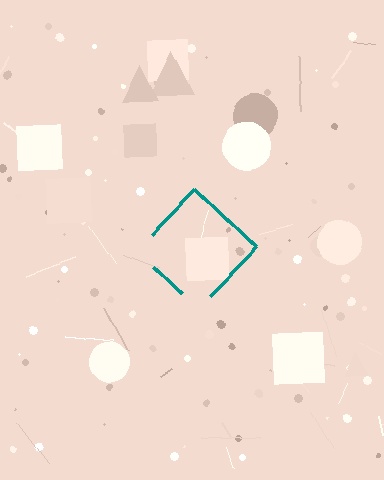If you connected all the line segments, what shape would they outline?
They would outline a diamond.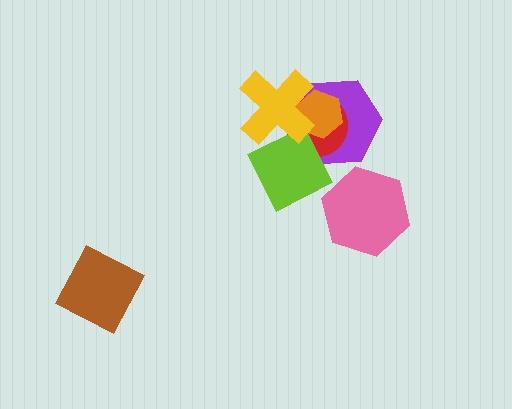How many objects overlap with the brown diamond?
0 objects overlap with the brown diamond.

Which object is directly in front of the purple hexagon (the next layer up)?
The red circle is directly in front of the purple hexagon.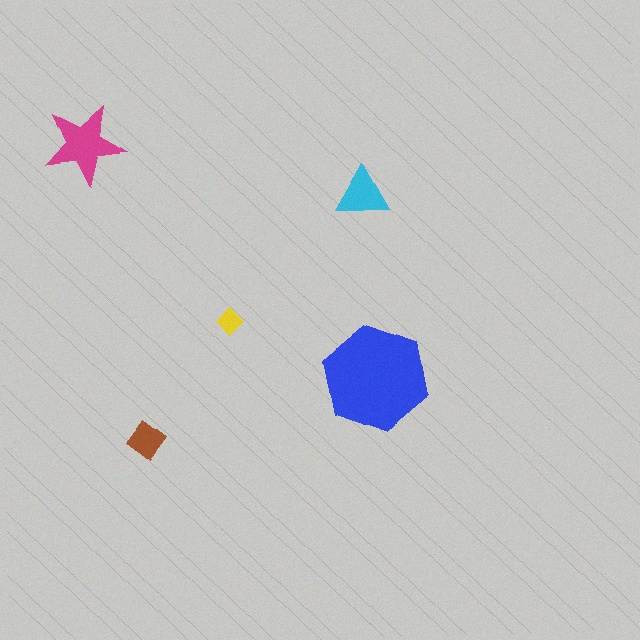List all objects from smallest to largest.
The yellow diamond, the brown diamond, the cyan triangle, the magenta star, the blue hexagon.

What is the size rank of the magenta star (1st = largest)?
2nd.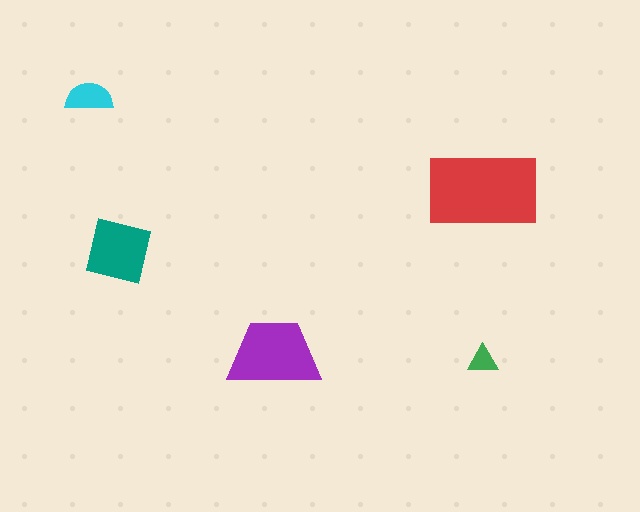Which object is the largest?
The red rectangle.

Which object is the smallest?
The green triangle.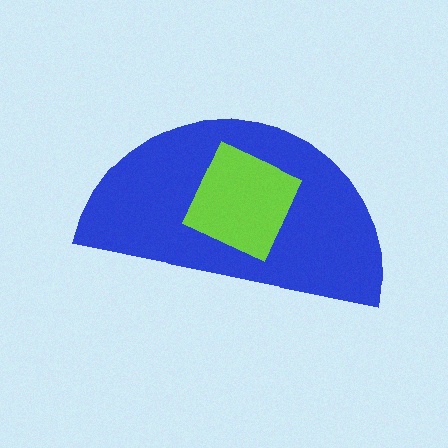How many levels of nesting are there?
2.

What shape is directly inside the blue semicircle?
The lime diamond.